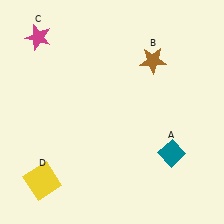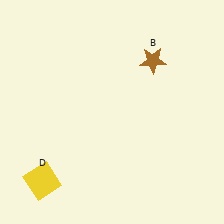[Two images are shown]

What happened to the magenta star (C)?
The magenta star (C) was removed in Image 2. It was in the top-left area of Image 1.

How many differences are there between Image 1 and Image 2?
There are 2 differences between the two images.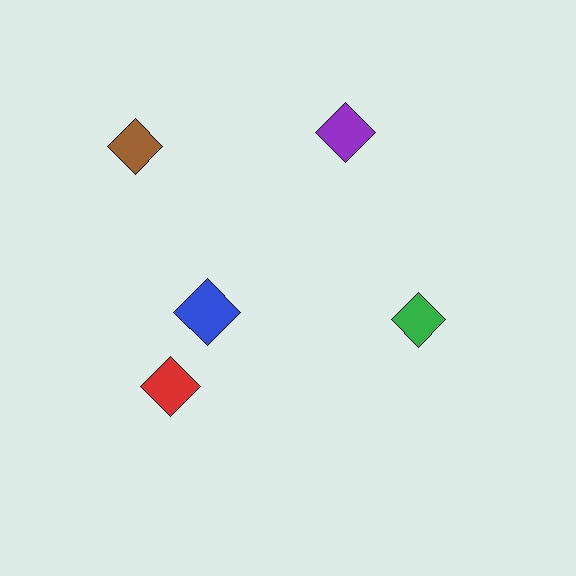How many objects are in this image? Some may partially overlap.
There are 5 objects.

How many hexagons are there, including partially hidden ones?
There are no hexagons.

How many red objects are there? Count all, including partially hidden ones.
There is 1 red object.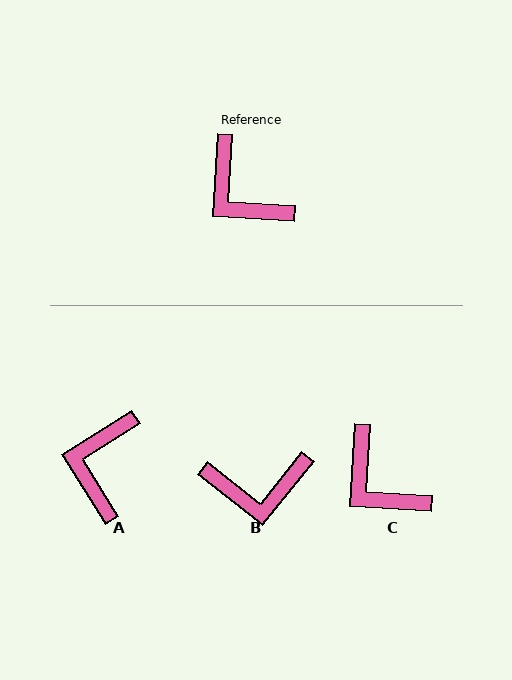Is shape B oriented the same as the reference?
No, it is off by about 55 degrees.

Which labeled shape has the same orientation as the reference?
C.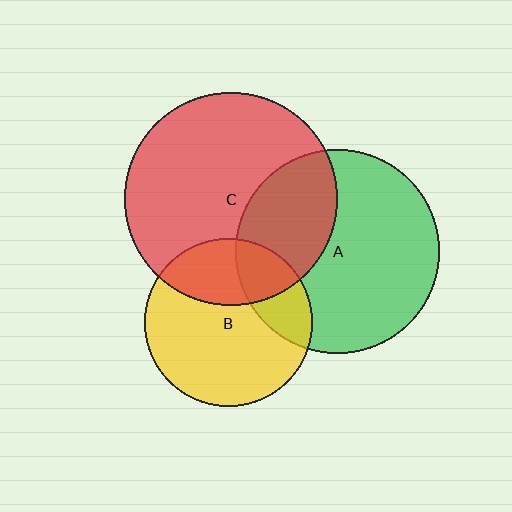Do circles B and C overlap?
Yes.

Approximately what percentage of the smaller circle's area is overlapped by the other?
Approximately 30%.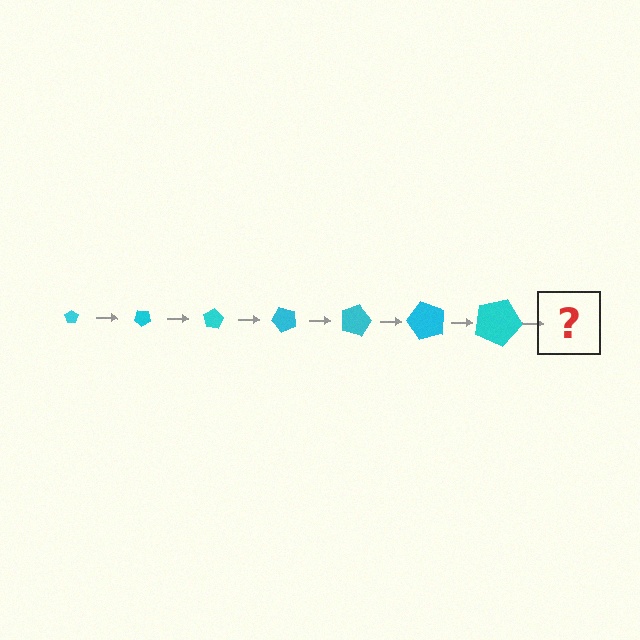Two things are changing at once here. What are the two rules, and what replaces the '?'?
The two rules are that the pentagon grows larger each step and it rotates 40 degrees each step. The '?' should be a pentagon, larger than the previous one and rotated 280 degrees from the start.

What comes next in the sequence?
The next element should be a pentagon, larger than the previous one and rotated 280 degrees from the start.